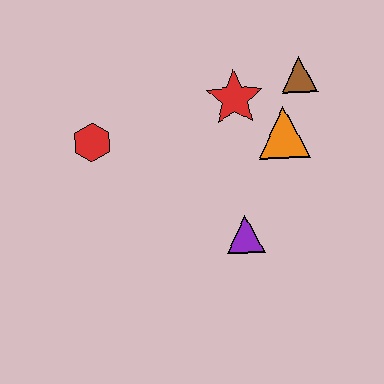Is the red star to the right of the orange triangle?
No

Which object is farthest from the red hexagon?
The brown triangle is farthest from the red hexagon.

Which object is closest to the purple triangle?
The orange triangle is closest to the purple triangle.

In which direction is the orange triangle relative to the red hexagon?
The orange triangle is to the right of the red hexagon.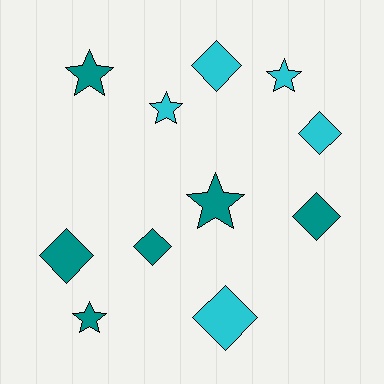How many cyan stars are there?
There are 2 cyan stars.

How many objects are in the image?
There are 11 objects.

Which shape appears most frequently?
Diamond, with 6 objects.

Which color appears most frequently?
Teal, with 6 objects.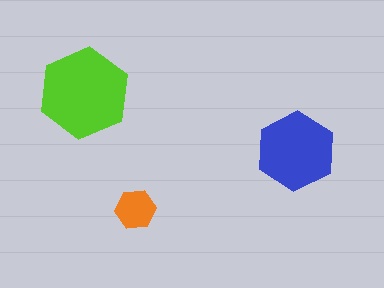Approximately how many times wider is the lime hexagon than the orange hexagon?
About 2 times wider.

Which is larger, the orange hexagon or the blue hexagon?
The blue one.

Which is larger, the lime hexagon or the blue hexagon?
The lime one.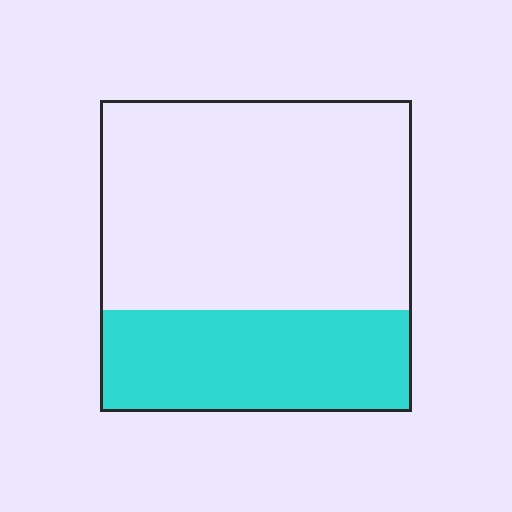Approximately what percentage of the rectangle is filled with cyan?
Approximately 35%.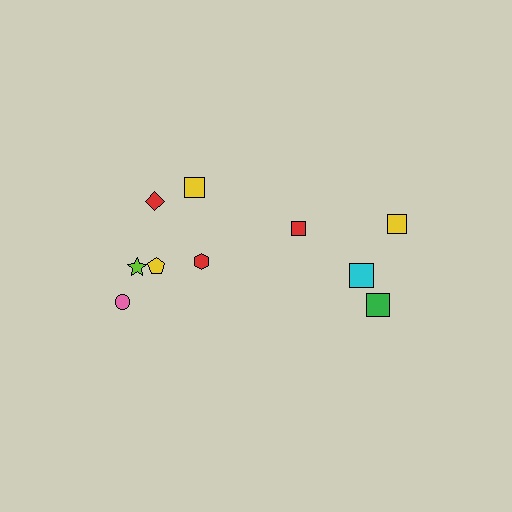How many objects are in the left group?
There are 6 objects.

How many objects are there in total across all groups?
There are 10 objects.